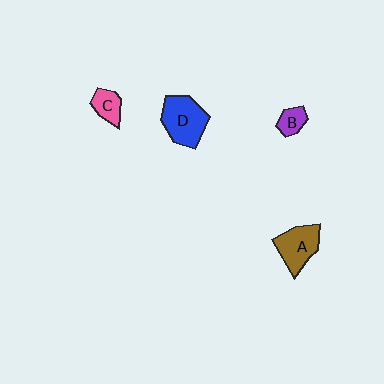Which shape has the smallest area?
Shape B (purple).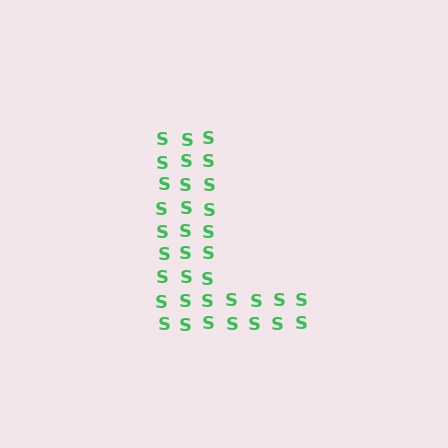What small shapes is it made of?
It is made of small letter S's.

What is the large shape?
The large shape is the letter L.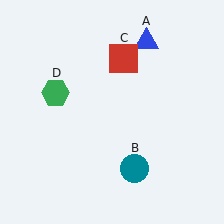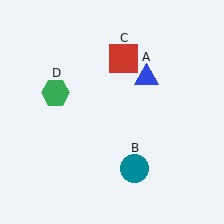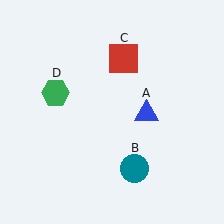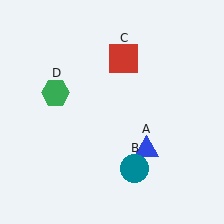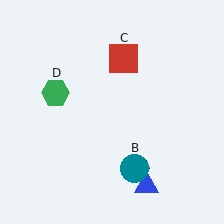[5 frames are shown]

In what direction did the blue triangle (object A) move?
The blue triangle (object A) moved down.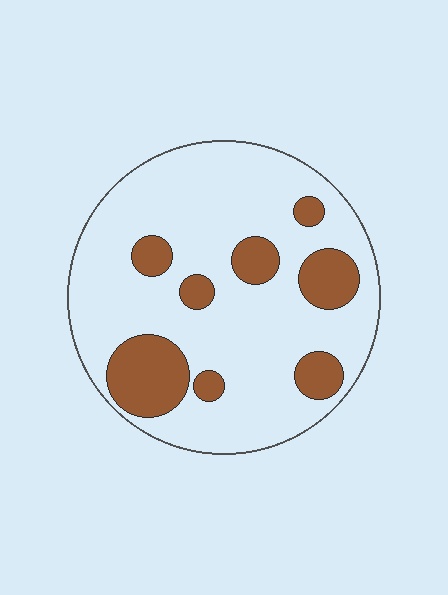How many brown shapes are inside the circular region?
8.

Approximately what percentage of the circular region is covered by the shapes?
Approximately 20%.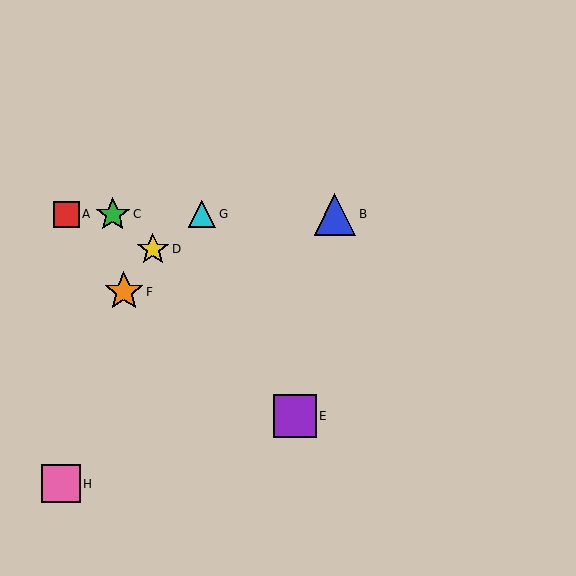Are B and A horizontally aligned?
Yes, both are at y≈214.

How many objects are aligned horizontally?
4 objects (A, B, C, G) are aligned horizontally.